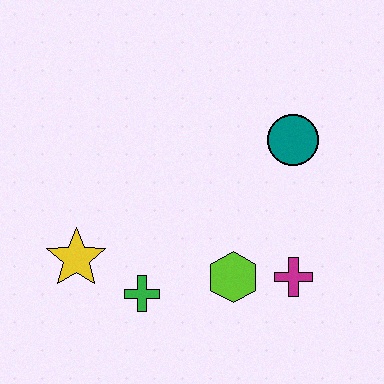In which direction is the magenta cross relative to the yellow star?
The magenta cross is to the right of the yellow star.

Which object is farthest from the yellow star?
The teal circle is farthest from the yellow star.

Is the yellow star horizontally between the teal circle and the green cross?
No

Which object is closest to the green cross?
The yellow star is closest to the green cross.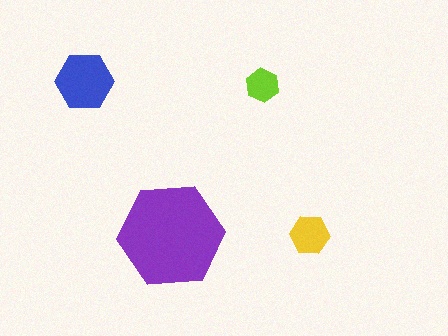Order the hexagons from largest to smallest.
the purple one, the blue one, the yellow one, the lime one.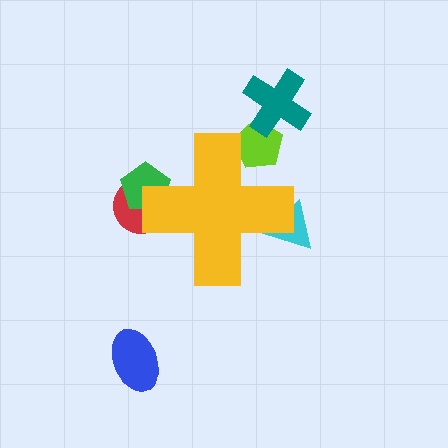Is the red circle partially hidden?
Yes, the red circle is partially hidden behind the yellow cross.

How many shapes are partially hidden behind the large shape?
4 shapes are partially hidden.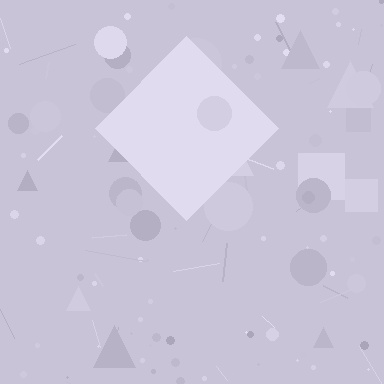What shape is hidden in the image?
A diamond is hidden in the image.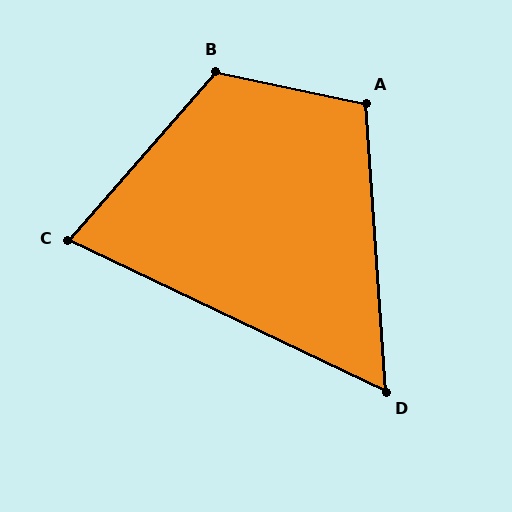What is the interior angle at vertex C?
Approximately 74 degrees (acute).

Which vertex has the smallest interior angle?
D, at approximately 61 degrees.